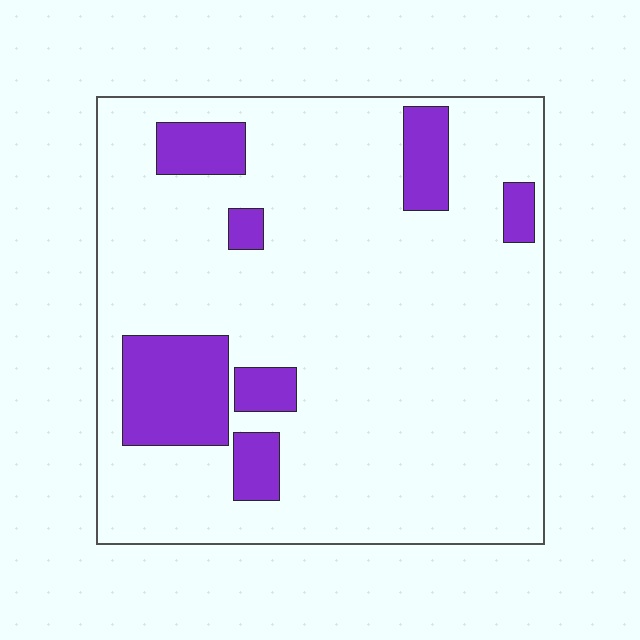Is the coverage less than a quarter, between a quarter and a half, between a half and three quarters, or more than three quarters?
Less than a quarter.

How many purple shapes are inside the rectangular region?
7.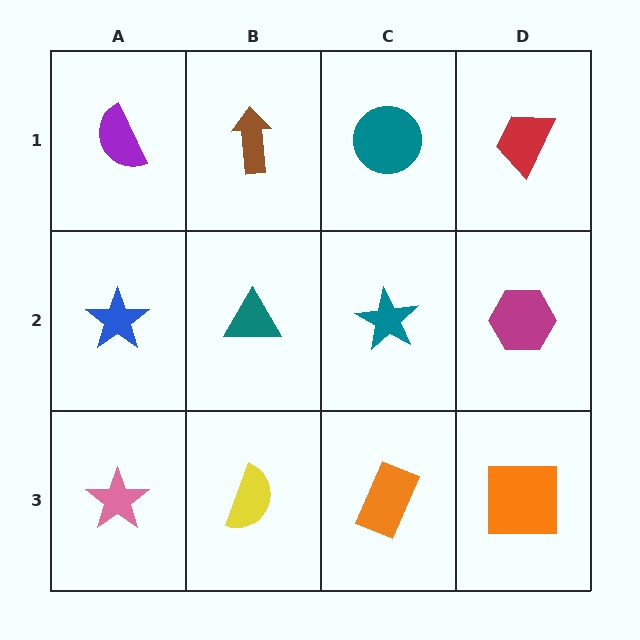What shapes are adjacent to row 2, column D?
A red trapezoid (row 1, column D), an orange square (row 3, column D), a teal star (row 2, column C).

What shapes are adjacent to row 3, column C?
A teal star (row 2, column C), a yellow semicircle (row 3, column B), an orange square (row 3, column D).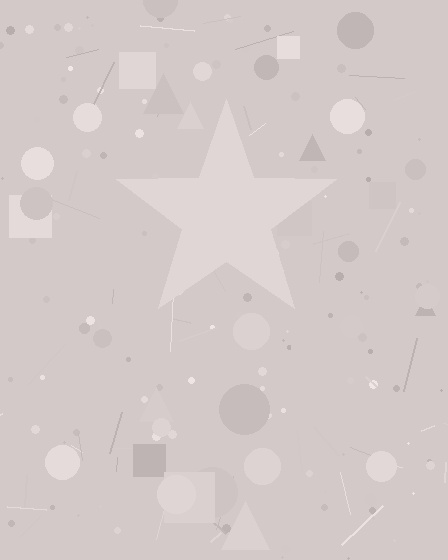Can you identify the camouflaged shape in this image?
The camouflaged shape is a star.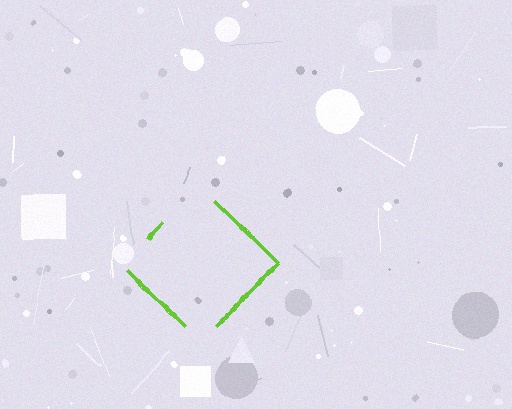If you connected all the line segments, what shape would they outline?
They would outline a diamond.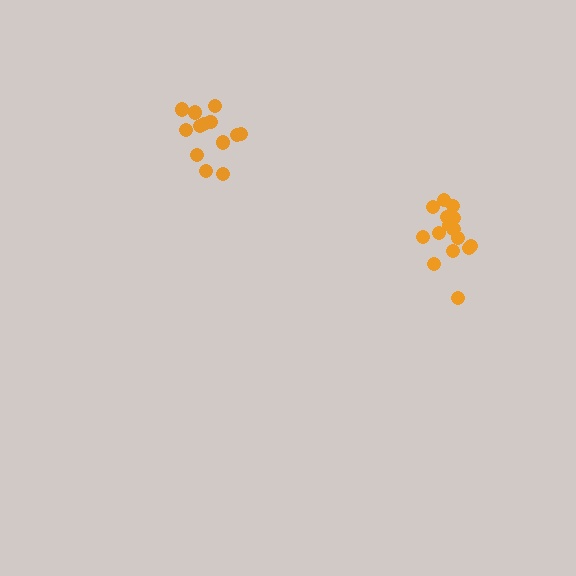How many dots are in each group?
Group 1: 15 dots, Group 2: 13 dots (28 total).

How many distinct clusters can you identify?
There are 2 distinct clusters.